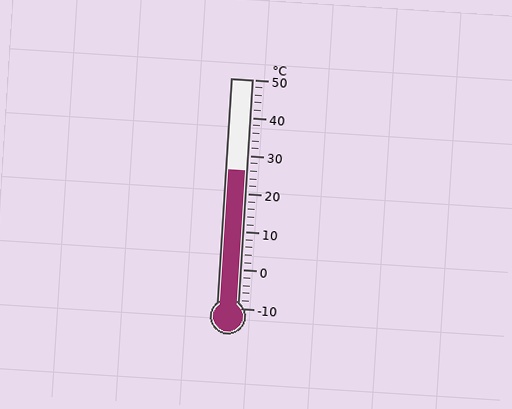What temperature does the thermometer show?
The thermometer shows approximately 26°C.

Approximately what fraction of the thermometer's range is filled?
The thermometer is filled to approximately 60% of its range.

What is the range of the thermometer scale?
The thermometer scale ranges from -10°C to 50°C.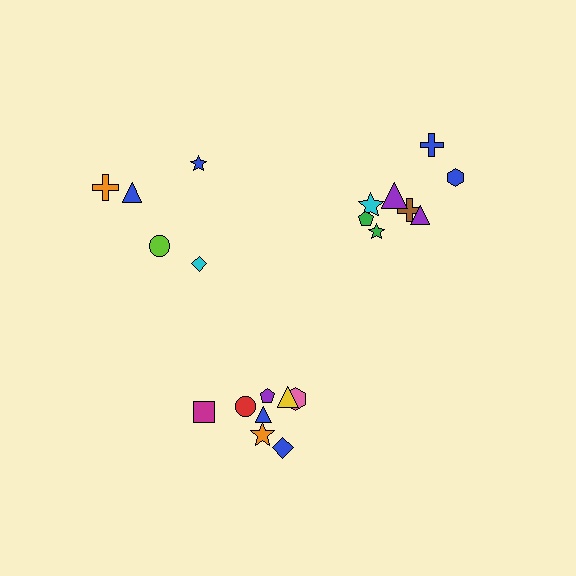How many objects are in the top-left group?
There are 5 objects.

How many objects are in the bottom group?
There are 8 objects.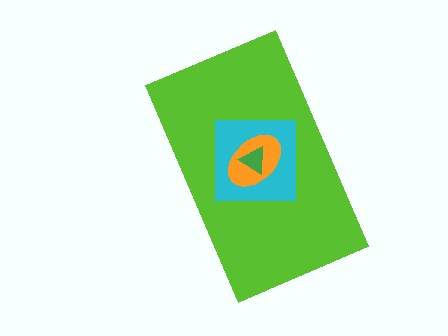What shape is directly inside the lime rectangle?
The cyan square.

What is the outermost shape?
The lime rectangle.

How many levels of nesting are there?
4.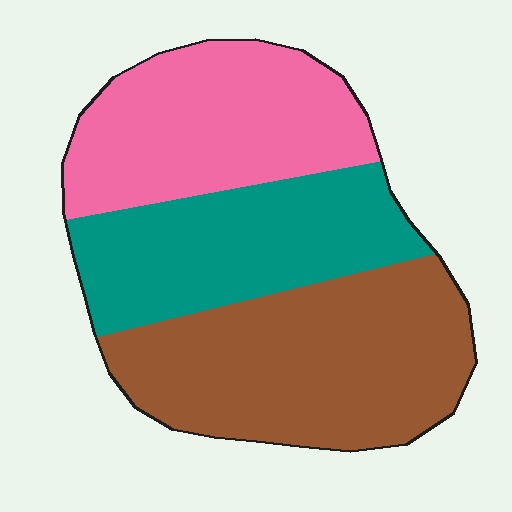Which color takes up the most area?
Brown, at roughly 40%.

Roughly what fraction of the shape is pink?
Pink takes up about one third (1/3) of the shape.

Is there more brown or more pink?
Brown.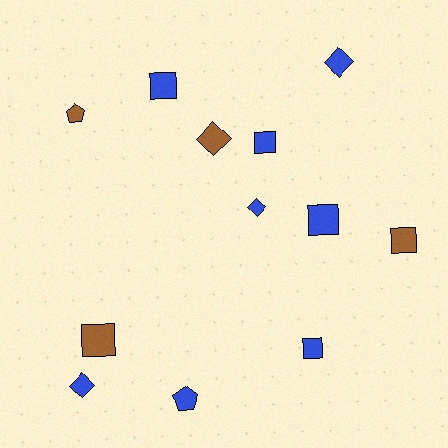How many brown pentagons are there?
There is 1 brown pentagon.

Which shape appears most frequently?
Square, with 6 objects.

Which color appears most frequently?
Blue, with 8 objects.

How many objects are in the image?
There are 12 objects.